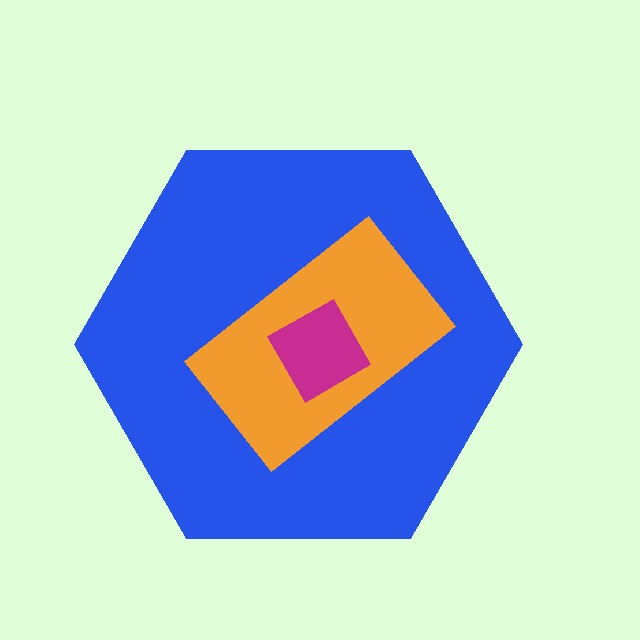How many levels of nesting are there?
3.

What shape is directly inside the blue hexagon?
The orange rectangle.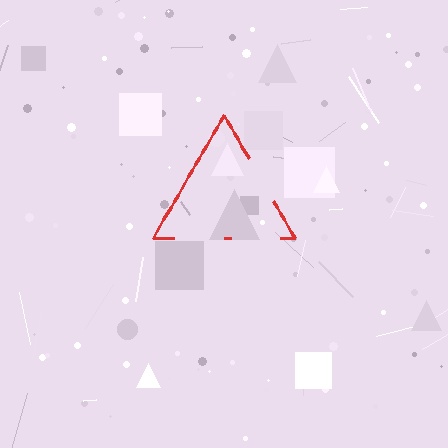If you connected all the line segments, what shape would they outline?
They would outline a triangle.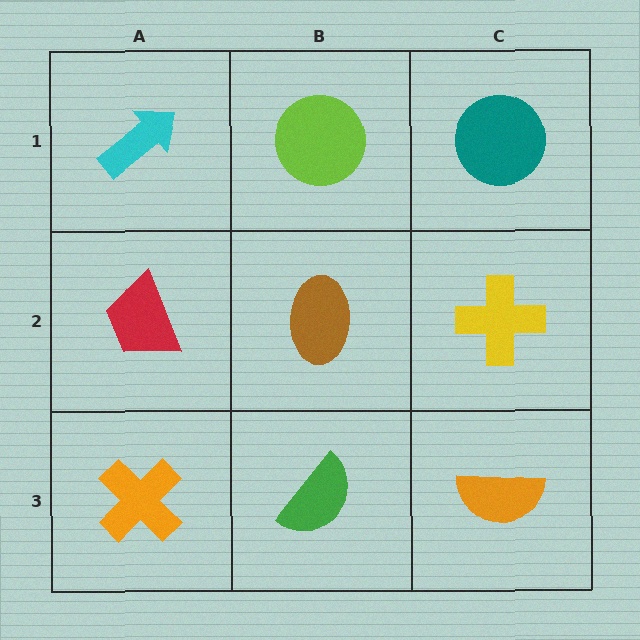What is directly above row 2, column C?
A teal circle.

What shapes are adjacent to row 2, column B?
A lime circle (row 1, column B), a green semicircle (row 3, column B), a red trapezoid (row 2, column A), a yellow cross (row 2, column C).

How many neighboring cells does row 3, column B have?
3.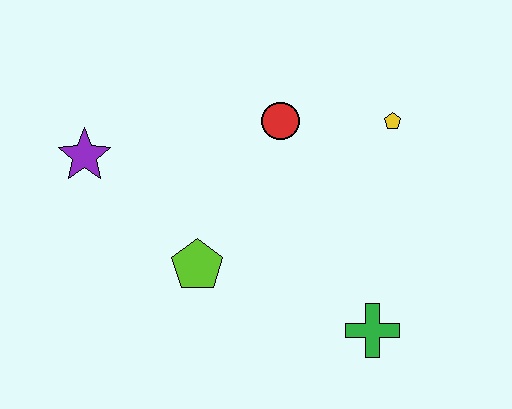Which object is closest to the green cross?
The lime pentagon is closest to the green cross.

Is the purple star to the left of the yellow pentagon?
Yes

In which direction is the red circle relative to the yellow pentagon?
The red circle is to the left of the yellow pentagon.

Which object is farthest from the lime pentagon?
The yellow pentagon is farthest from the lime pentagon.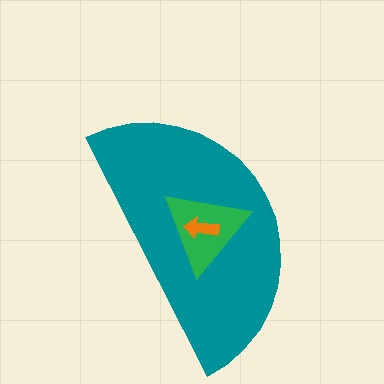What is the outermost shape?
The teal semicircle.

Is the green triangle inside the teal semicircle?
Yes.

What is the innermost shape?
The orange arrow.